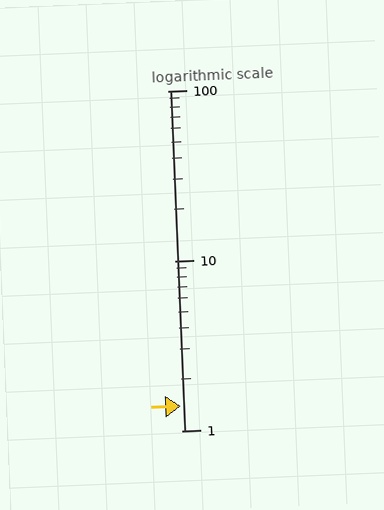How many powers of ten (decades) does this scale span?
The scale spans 2 decades, from 1 to 100.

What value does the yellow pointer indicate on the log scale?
The pointer indicates approximately 1.4.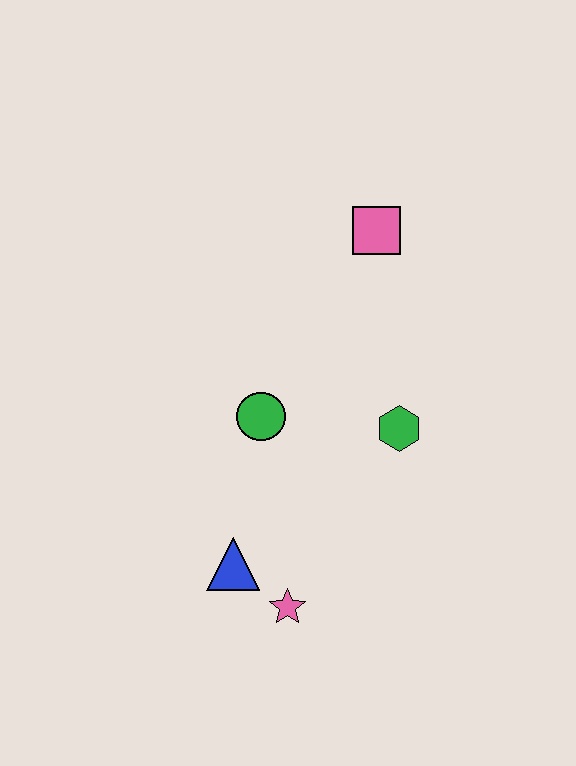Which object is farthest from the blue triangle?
The pink square is farthest from the blue triangle.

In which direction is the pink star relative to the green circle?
The pink star is below the green circle.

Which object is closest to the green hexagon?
The green circle is closest to the green hexagon.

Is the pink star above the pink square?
No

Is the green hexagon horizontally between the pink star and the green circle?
No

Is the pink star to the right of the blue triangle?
Yes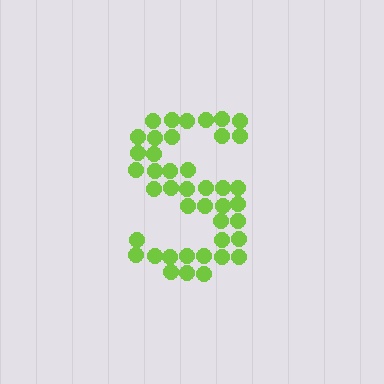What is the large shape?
The large shape is the letter S.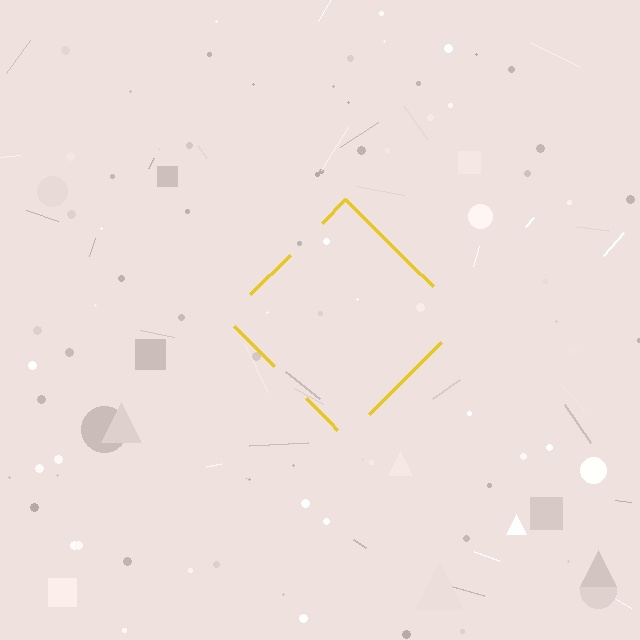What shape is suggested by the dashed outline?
The dashed outline suggests a diamond.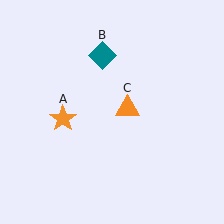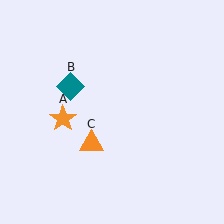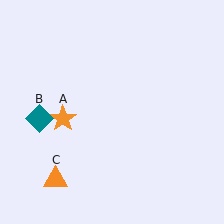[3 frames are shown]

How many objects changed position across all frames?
2 objects changed position: teal diamond (object B), orange triangle (object C).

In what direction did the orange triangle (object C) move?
The orange triangle (object C) moved down and to the left.